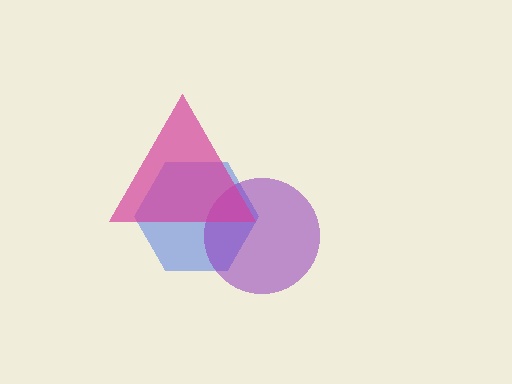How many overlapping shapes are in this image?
There are 3 overlapping shapes in the image.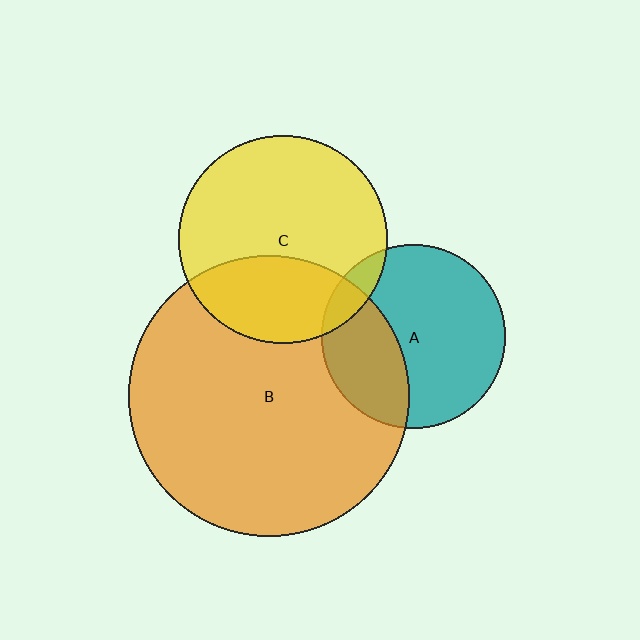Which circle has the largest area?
Circle B (orange).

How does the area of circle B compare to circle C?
Approximately 1.8 times.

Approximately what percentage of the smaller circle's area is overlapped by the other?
Approximately 35%.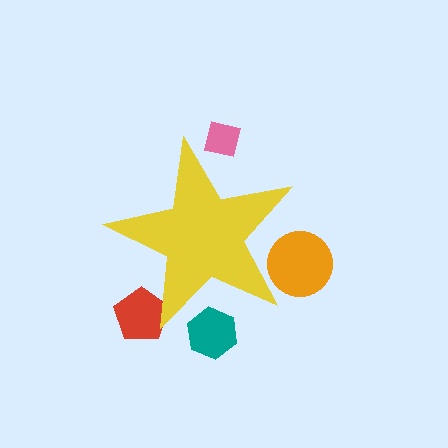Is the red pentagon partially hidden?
Yes, the red pentagon is partially hidden behind the yellow star.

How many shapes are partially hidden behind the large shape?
4 shapes are partially hidden.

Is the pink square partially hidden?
Yes, the pink square is partially hidden behind the yellow star.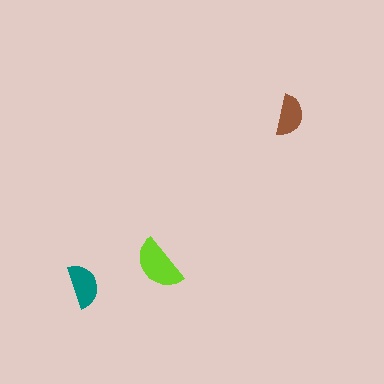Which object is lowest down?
The teal semicircle is bottommost.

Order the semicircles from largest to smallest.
the lime one, the teal one, the brown one.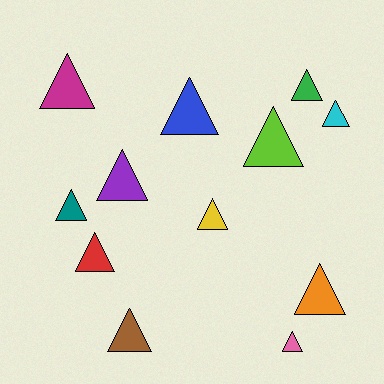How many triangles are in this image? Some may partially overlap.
There are 12 triangles.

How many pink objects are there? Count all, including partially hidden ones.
There is 1 pink object.